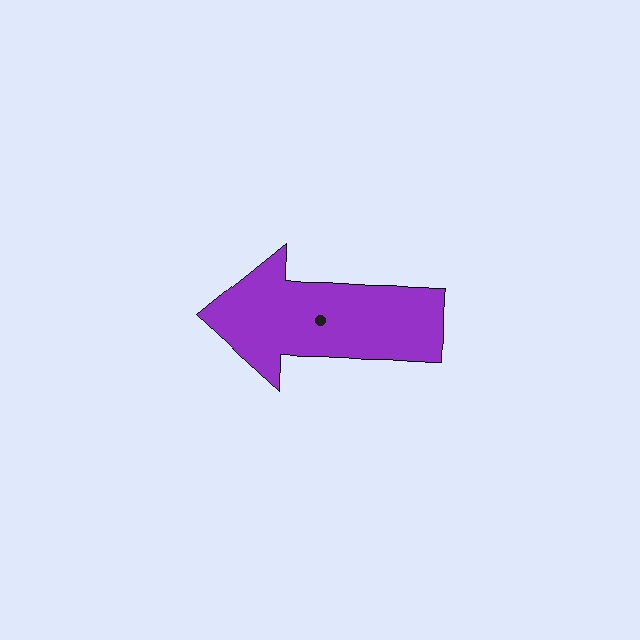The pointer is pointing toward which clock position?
Roughly 9 o'clock.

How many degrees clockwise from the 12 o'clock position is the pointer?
Approximately 272 degrees.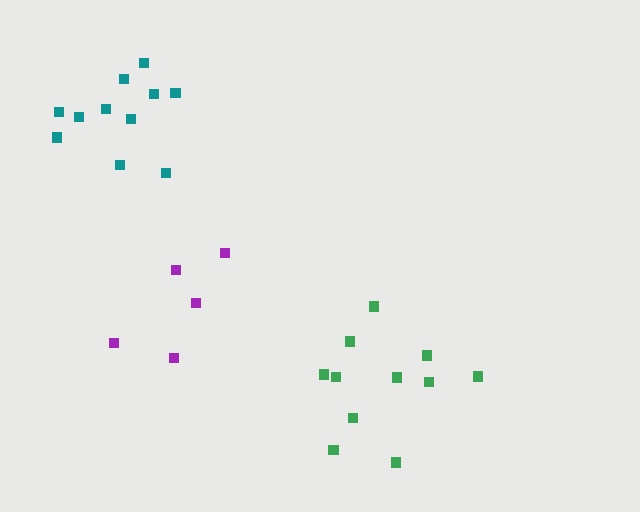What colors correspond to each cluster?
The clusters are colored: green, purple, teal.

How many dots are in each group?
Group 1: 11 dots, Group 2: 5 dots, Group 3: 11 dots (27 total).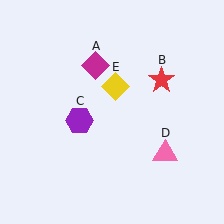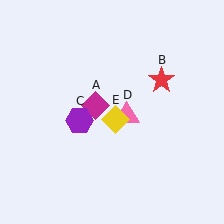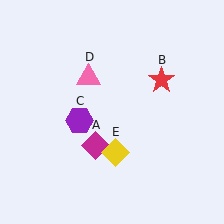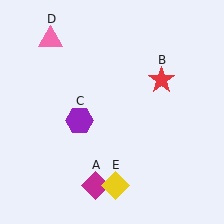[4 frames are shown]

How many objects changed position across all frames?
3 objects changed position: magenta diamond (object A), pink triangle (object D), yellow diamond (object E).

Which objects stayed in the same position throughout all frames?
Red star (object B) and purple hexagon (object C) remained stationary.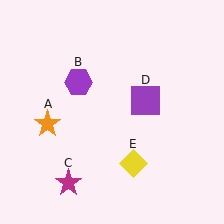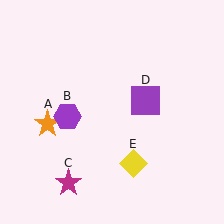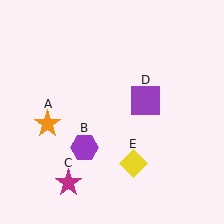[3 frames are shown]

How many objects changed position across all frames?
1 object changed position: purple hexagon (object B).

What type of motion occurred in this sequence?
The purple hexagon (object B) rotated counterclockwise around the center of the scene.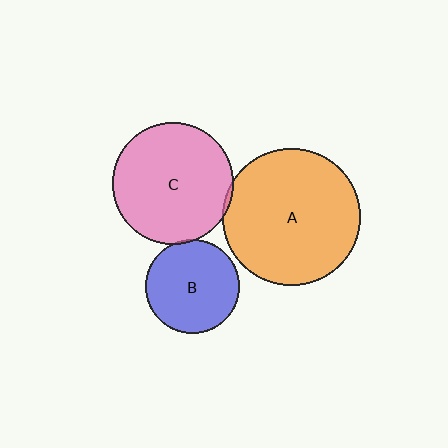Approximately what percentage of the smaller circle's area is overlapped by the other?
Approximately 5%.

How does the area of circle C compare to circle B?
Approximately 1.7 times.